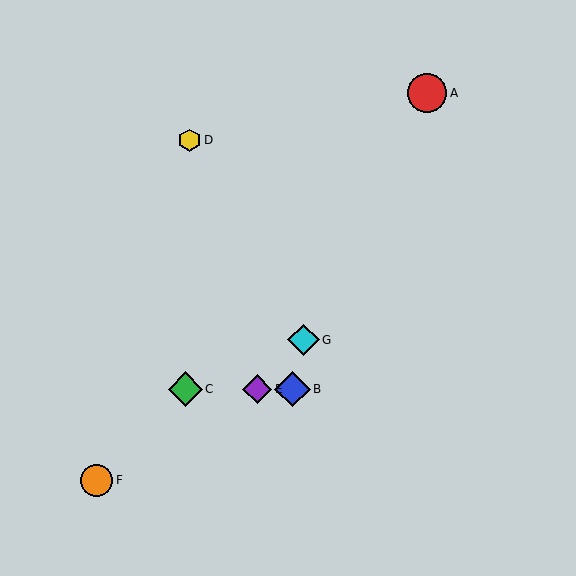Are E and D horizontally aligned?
No, E is at y≈389 and D is at y≈140.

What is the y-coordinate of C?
Object C is at y≈389.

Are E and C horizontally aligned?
Yes, both are at y≈389.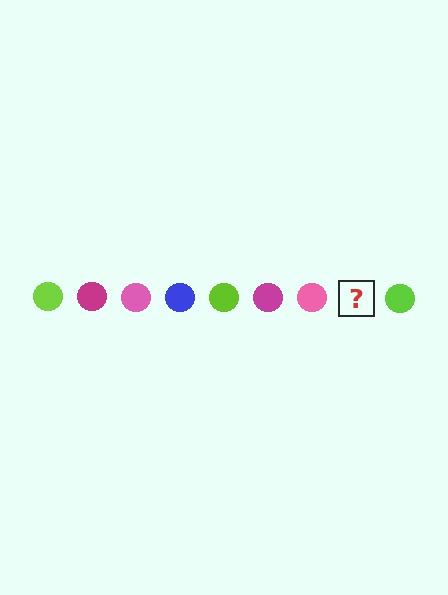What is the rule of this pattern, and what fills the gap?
The rule is that the pattern cycles through lime, magenta, pink, blue circles. The gap should be filled with a blue circle.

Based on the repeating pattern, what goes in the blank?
The blank should be a blue circle.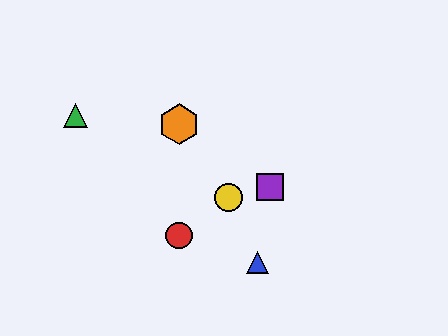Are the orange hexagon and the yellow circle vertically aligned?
No, the orange hexagon is at x≈179 and the yellow circle is at x≈229.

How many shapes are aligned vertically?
2 shapes (the red circle, the orange hexagon) are aligned vertically.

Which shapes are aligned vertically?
The red circle, the orange hexagon are aligned vertically.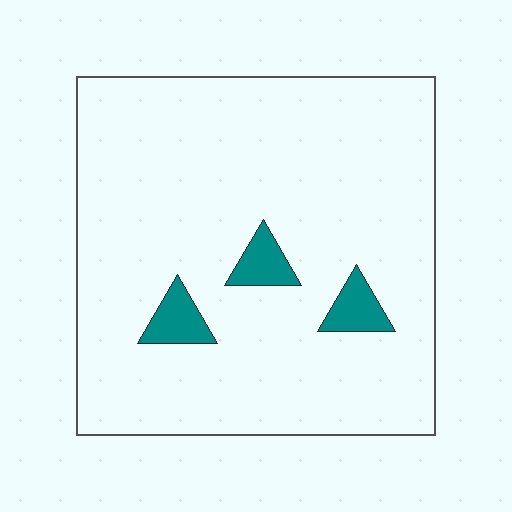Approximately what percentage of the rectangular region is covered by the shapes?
Approximately 5%.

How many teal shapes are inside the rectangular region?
3.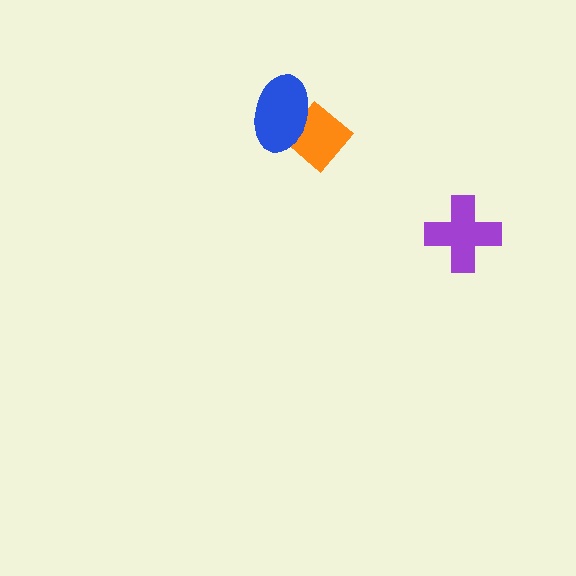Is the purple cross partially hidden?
No, no other shape covers it.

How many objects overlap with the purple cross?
0 objects overlap with the purple cross.